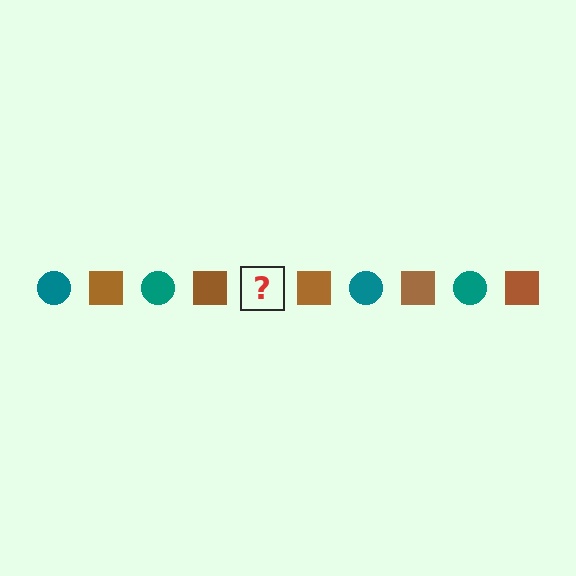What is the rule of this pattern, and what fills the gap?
The rule is that the pattern alternates between teal circle and brown square. The gap should be filled with a teal circle.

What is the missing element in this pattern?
The missing element is a teal circle.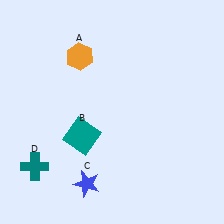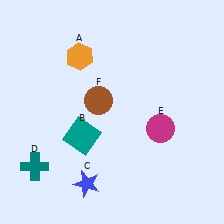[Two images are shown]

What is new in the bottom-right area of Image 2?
A magenta circle (E) was added in the bottom-right area of Image 2.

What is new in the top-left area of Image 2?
A brown circle (F) was added in the top-left area of Image 2.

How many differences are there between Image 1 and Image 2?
There are 2 differences between the two images.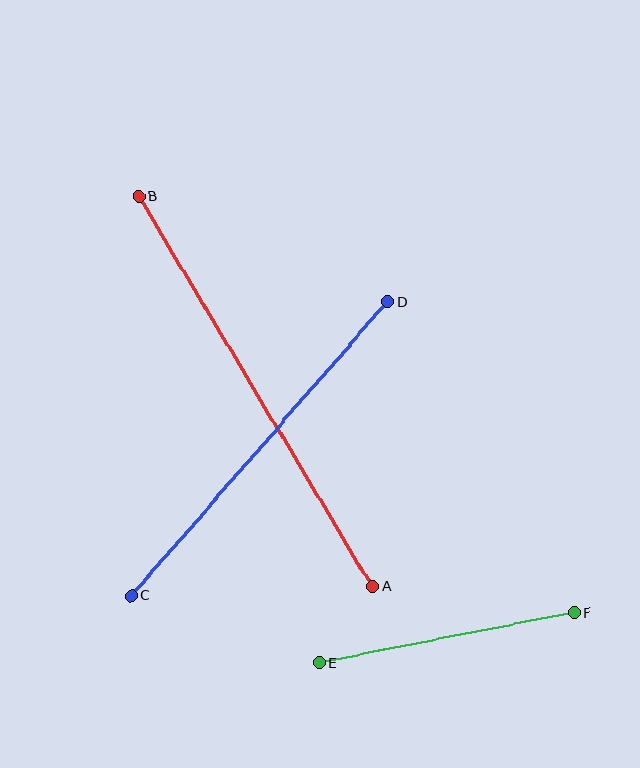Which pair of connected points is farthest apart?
Points A and B are farthest apart.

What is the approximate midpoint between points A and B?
The midpoint is at approximately (256, 392) pixels.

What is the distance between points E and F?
The distance is approximately 260 pixels.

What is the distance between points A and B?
The distance is approximately 454 pixels.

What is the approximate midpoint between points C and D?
The midpoint is at approximately (259, 449) pixels.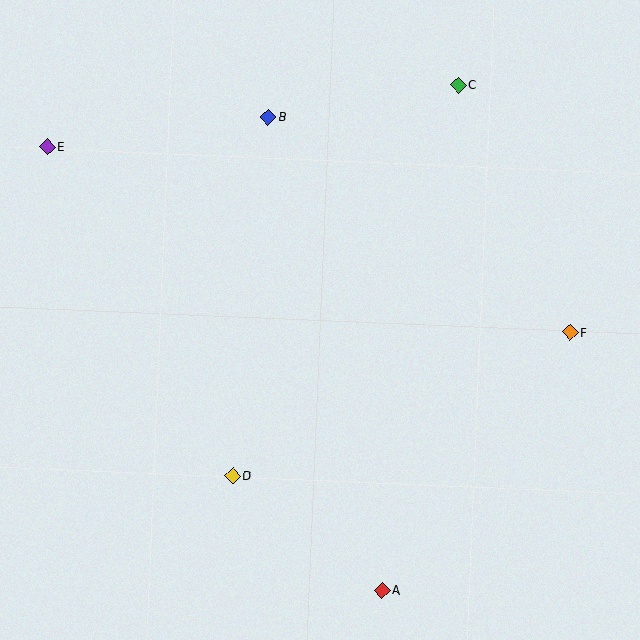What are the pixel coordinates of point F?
Point F is at (570, 332).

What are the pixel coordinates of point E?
Point E is at (47, 147).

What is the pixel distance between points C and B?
The distance between C and B is 193 pixels.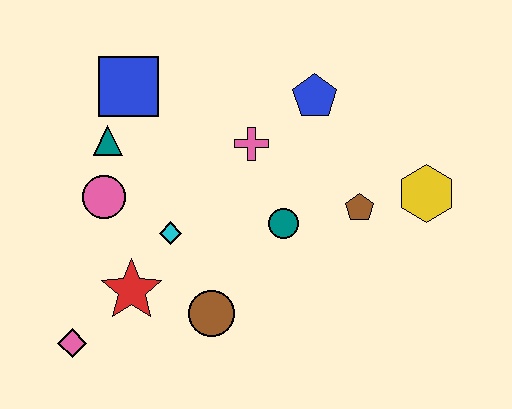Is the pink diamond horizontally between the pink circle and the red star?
No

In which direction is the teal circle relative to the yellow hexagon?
The teal circle is to the left of the yellow hexagon.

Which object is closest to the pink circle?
The teal triangle is closest to the pink circle.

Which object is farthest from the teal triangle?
The yellow hexagon is farthest from the teal triangle.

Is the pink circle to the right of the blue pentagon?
No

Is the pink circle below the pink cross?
Yes